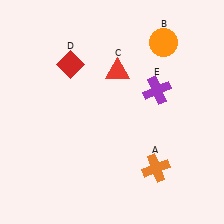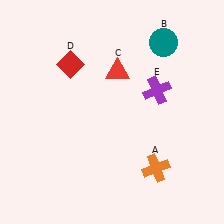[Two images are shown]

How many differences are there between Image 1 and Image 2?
There is 1 difference between the two images.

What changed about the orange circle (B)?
In Image 1, B is orange. In Image 2, it changed to teal.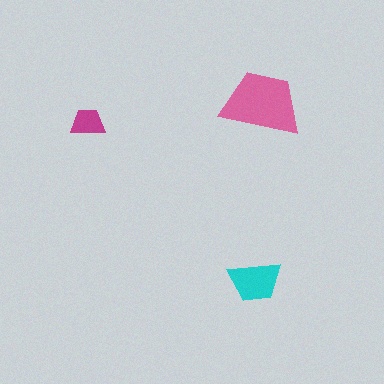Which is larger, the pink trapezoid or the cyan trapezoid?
The pink one.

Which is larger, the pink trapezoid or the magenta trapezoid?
The pink one.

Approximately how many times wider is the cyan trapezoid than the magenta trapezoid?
About 1.5 times wider.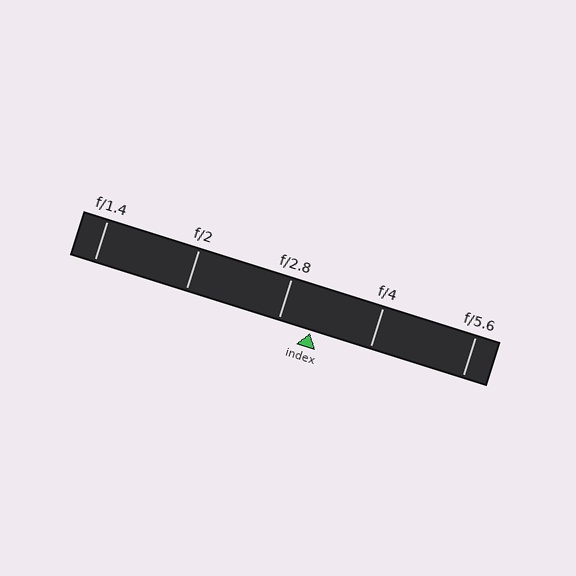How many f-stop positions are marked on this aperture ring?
There are 5 f-stop positions marked.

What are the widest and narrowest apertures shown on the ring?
The widest aperture shown is f/1.4 and the narrowest is f/5.6.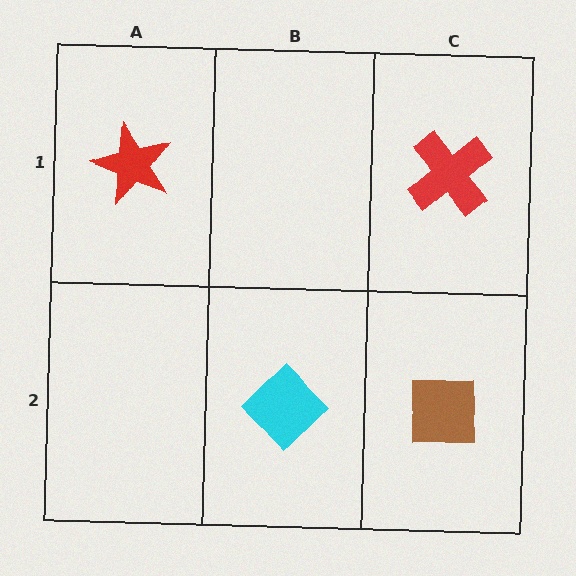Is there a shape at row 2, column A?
No, that cell is empty.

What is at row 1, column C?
A red cross.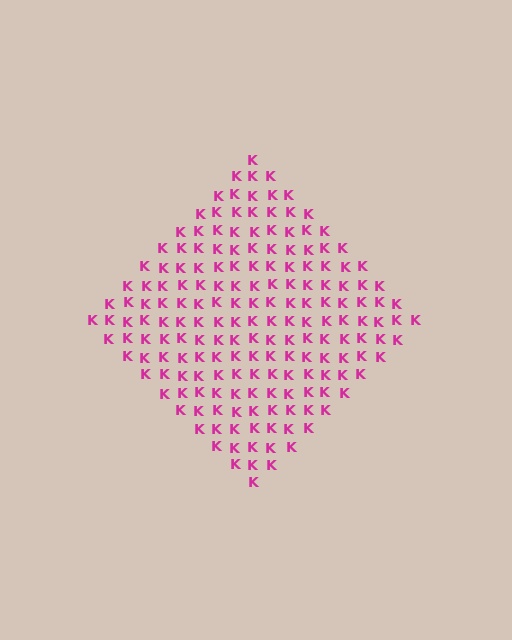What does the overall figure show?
The overall figure shows a diamond.